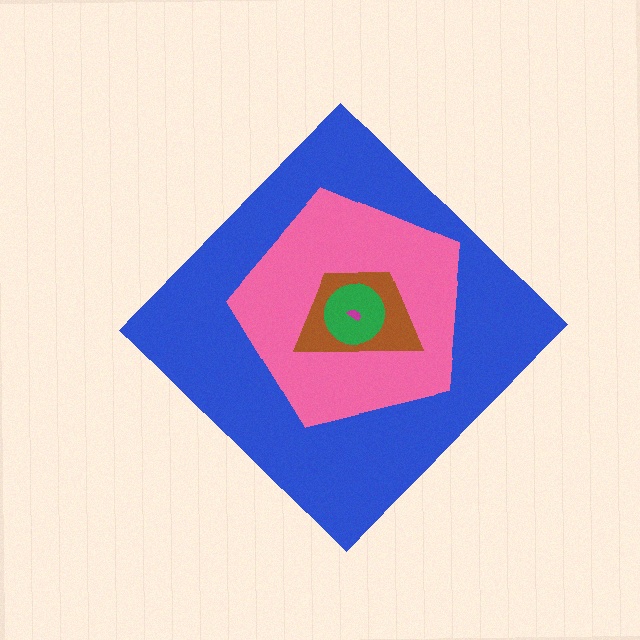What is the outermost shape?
The blue diamond.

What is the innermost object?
The magenta semicircle.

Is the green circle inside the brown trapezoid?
Yes.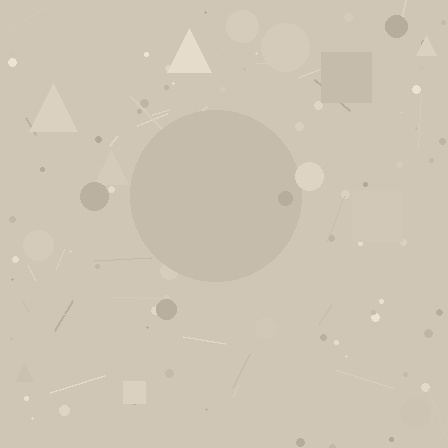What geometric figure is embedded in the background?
A circle is embedded in the background.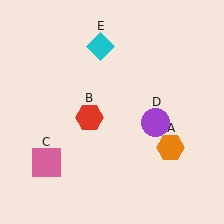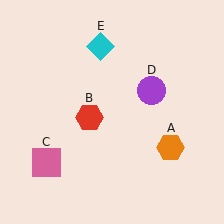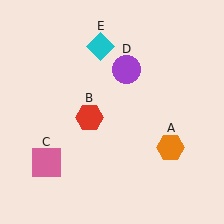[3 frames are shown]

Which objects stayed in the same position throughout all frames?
Orange hexagon (object A) and red hexagon (object B) and pink square (object C) and cyan diamond (object E) remained stationary.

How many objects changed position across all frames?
1 object changed position: purple circle (object D).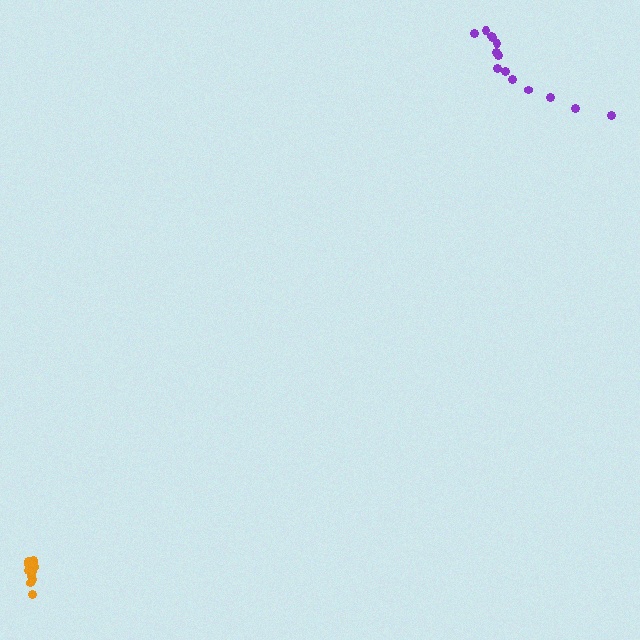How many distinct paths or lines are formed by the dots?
There are 2 distinct paths.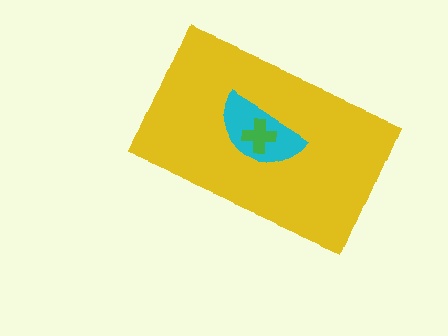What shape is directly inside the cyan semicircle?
The green cross.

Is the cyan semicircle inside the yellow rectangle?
Yes.